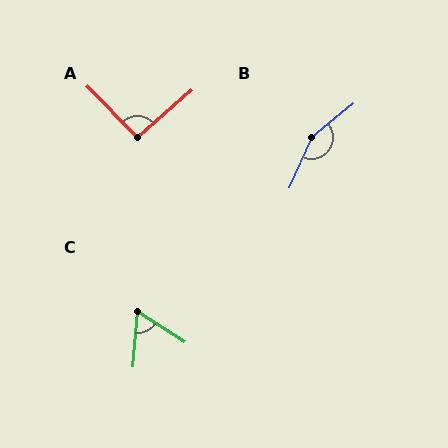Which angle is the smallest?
C, at approximately 62 degrees.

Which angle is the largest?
B, at approximately 153 degrees.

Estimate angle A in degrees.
Approximately 93 degrees.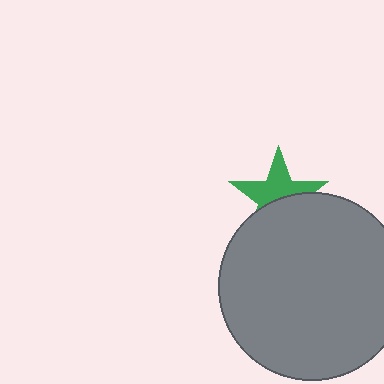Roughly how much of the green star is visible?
About half of it is visible (roughly 54%).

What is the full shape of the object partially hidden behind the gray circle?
The partially hidden object is a green star.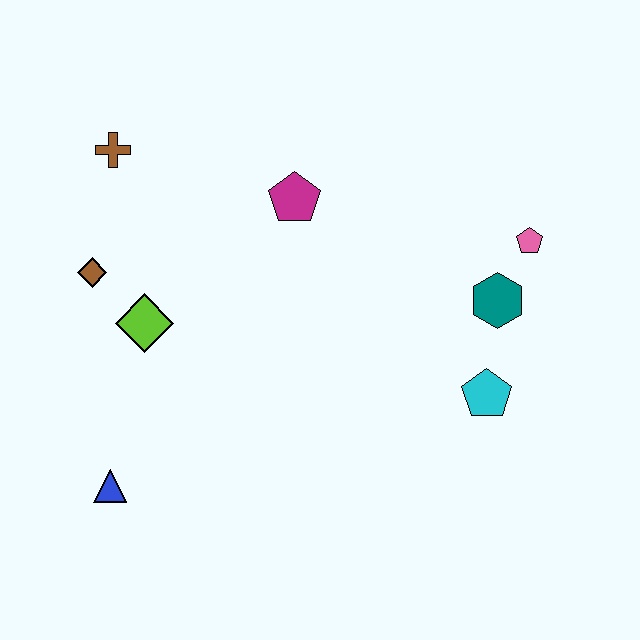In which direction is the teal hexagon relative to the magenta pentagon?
The teal hexagon is to the right of the magenta pentagon.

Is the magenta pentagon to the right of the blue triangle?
Yes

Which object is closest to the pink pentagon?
The teal hexagon is closest to the pink pentagon.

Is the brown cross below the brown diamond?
No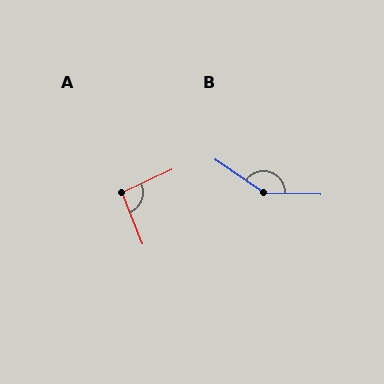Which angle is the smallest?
A, at approximately 93 degrees.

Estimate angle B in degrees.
Approximately 146 degrees.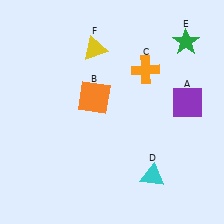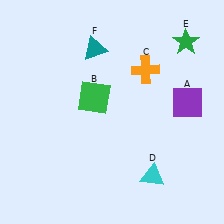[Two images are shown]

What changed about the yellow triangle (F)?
In Image 1, F is yellow. In Image 2, it changed to teal.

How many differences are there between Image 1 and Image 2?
There are 2 differences between the two images.